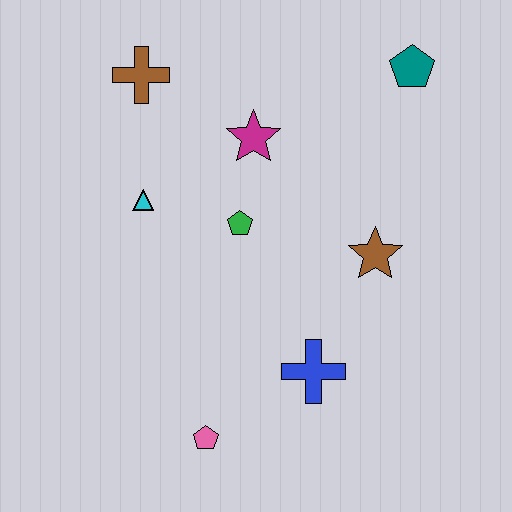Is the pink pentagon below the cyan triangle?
Yes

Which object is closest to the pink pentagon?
The blue cross is closest to the pink pentagon.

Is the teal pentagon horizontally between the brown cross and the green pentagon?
No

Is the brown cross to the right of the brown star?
No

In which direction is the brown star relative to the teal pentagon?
The brown star is below the teal pentagon.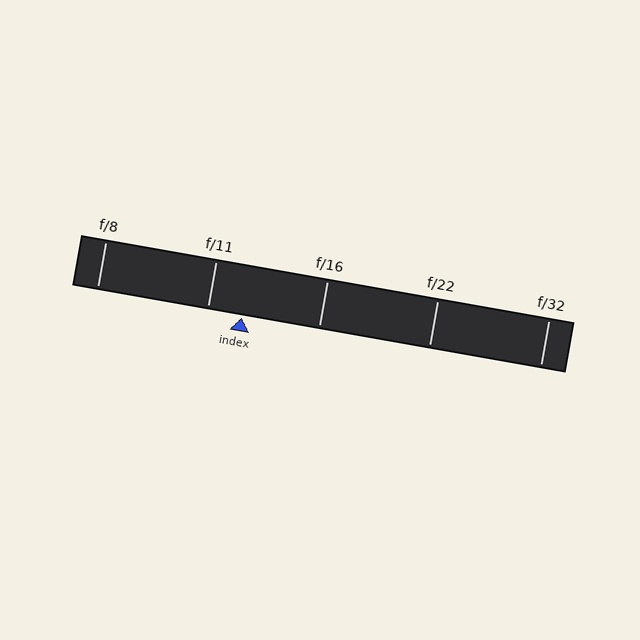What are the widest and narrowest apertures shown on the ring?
The widest aperture shown is f/8 and the narrowest is f/32.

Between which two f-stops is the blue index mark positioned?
The index mark is between f/11 and f/16.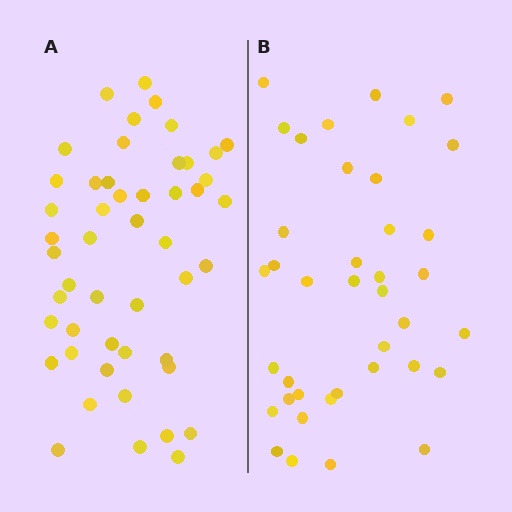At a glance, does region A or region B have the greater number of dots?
Region A (the left region) has more dots.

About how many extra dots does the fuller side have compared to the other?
Region A has roughly 10 or so more dots than region B.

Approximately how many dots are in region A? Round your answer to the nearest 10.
About 50 dots. (The exact count is 49, which rounds to 50.)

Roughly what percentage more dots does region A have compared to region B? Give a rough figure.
About 25% more.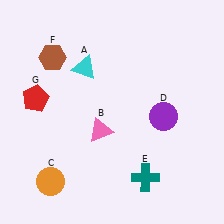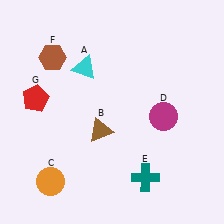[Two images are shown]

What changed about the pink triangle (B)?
In Image 1, B is pink. In Image 2, it changed to brown.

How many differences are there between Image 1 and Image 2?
There are 2 differences between the two images.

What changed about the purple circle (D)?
In Image 1, D is purple. In Image 2, it changed to magenta.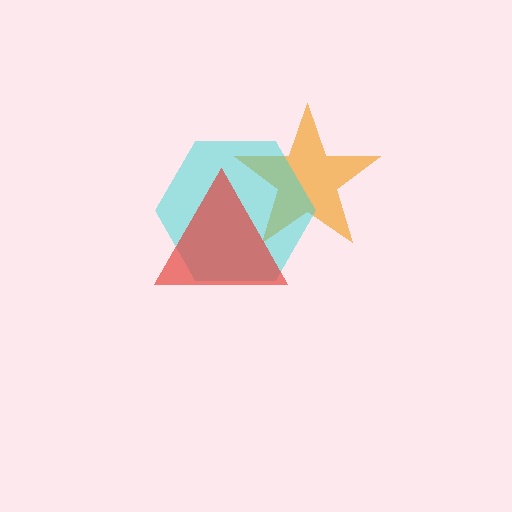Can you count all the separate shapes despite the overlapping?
Yes, there are 3 separate shapes.